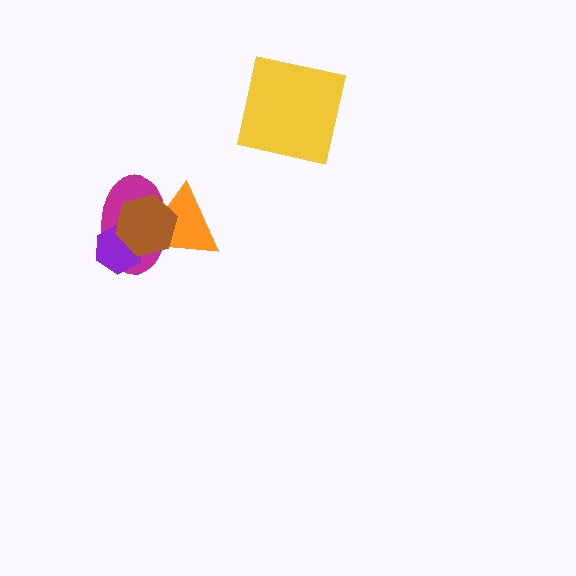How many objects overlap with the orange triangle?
2 objects overlap with the orange triangle.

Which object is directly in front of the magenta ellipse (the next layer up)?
The purple hexagon is directly in front of the magenta ellipse.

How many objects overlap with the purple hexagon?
2 objects overlap with the purple hexagon.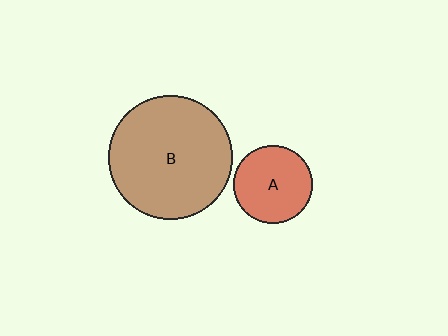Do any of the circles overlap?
No, none of the circles overlap.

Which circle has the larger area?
Circle B (brown).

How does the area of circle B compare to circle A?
Approximately 2.5 times.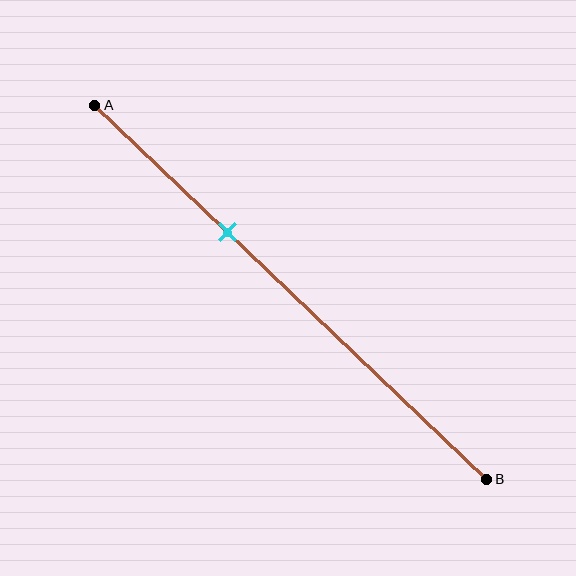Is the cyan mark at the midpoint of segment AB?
No, the mark is at about 35% from A, not at the 50% midpoint.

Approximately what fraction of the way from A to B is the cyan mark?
The cyan mark is approximately 35% of the way from A to B.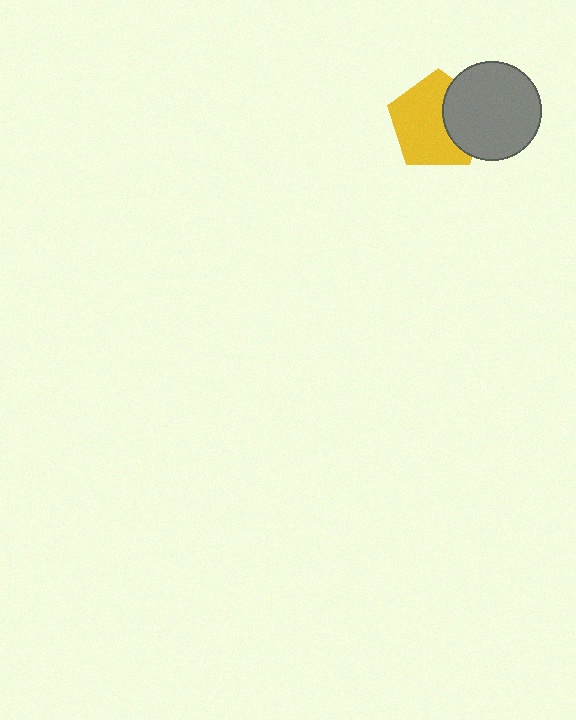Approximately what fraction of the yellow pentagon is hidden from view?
Roughly 33% of the yellow pentagon is hidden behind the gray circle.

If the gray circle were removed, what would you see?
You would see the complete yellow pentagon.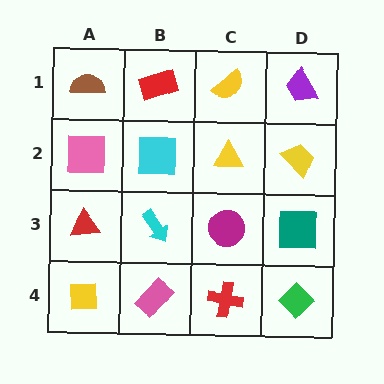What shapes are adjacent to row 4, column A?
A red triangle (row 3, column A), a pink rectangle (row 4, column B).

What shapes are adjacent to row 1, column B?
A cyan square (row 2, column B), a brown semicircle (row 1, column A), a yellow semicircle (row 1, column C).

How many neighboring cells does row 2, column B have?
4.